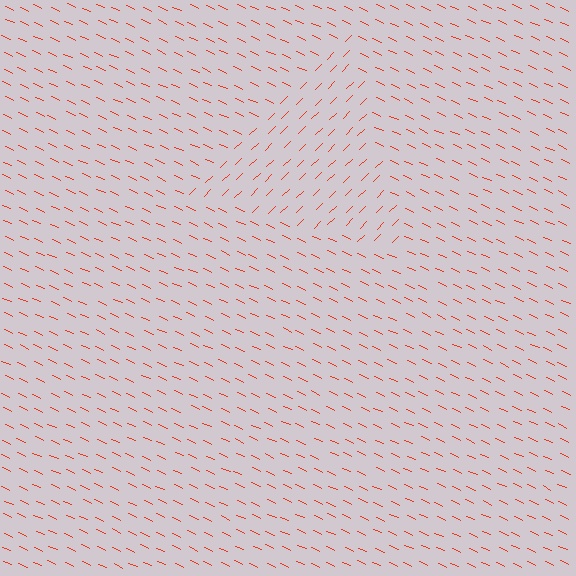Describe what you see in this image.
The image is filled with small red line segments. A triangle region in the image has lines oriented differently from the surrounding lines, creating a visible texture boundary.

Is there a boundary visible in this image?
Yes, there is a texture boundary formed by a change in line orientation.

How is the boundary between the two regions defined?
The boundary is defined purely by a change in line orientation (approximately 70 degrees difference). All lines are the same color and thickness.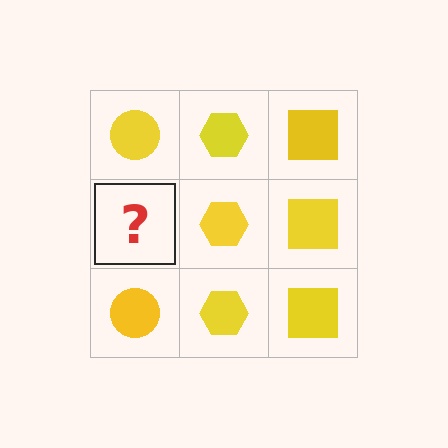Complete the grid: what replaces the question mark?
The question mark should be replaced with a yellow circle.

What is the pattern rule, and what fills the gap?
The rule is that each column has a consistent shape. The gap should be filled with a yellow circle.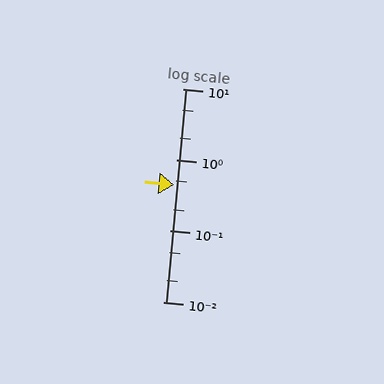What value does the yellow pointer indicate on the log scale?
The pointer indicates approximately 0.44.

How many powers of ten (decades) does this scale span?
The scale spans 3 decades, from 0.01 to 10.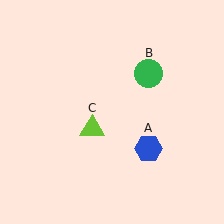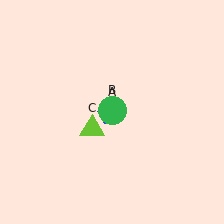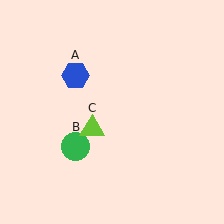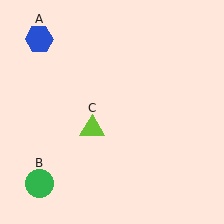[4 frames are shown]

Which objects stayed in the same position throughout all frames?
Lime triangle (object C) remained stationary.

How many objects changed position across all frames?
2 objects changed position: blue hexagon (object A), green circle (object B).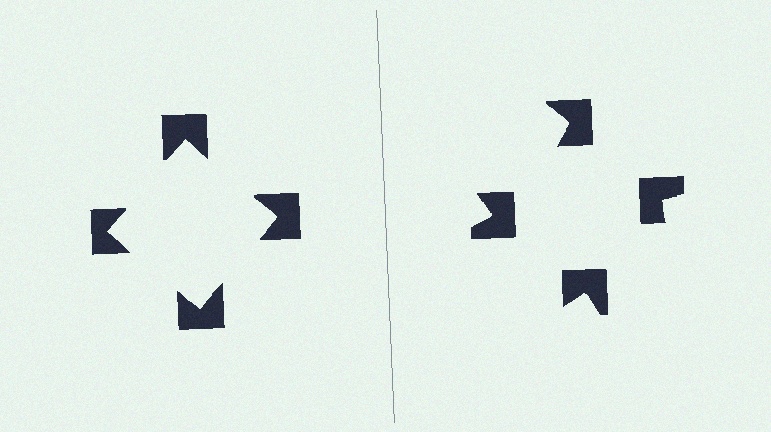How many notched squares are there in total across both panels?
8 — 4 on each side.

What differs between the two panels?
The notched squares are positioned identically on both sides; only the wedge orientations differ. On the left they align to a square; on the right they are misaligned.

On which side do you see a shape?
An illusory square appears on the left side. On the right side the wedge cuts are rotated, so no coherent shape forms.